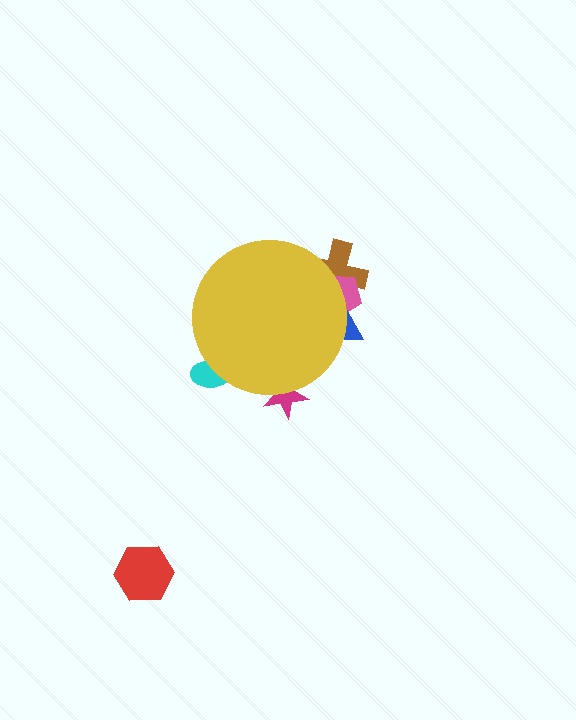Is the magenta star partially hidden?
Yes, the magenta star is partially hidden behind the yellow circle.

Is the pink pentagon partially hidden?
Yes, the pink pentagon is partially hidden behind the yellow circle.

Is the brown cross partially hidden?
Yes, the brown cross is partially hidden behind the yellow circle.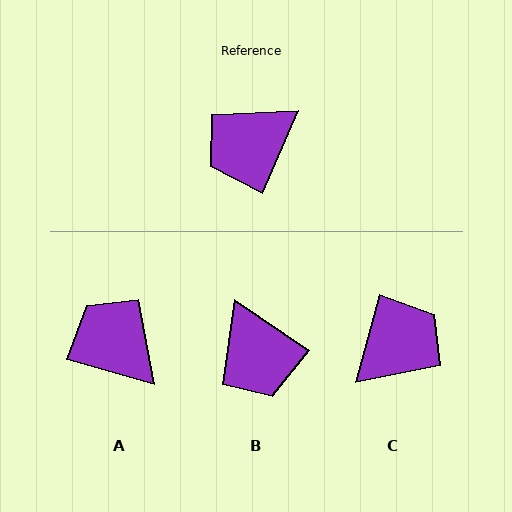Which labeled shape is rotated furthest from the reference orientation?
C, about 172 degrees away.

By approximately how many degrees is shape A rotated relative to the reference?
Approximately 83 degrees clockwise.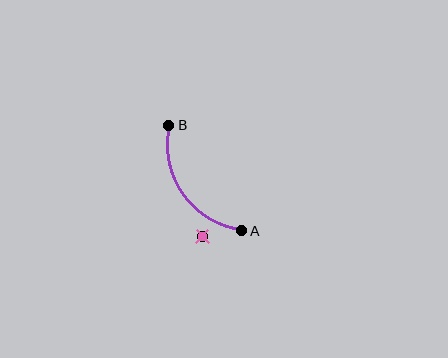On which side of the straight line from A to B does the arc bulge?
The arc bulges below and to the left of the straight line connecting A and B.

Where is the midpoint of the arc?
The arc midpoint is the point on the curve farthest from the straight line joining A and B. It sits below and to the left of that line.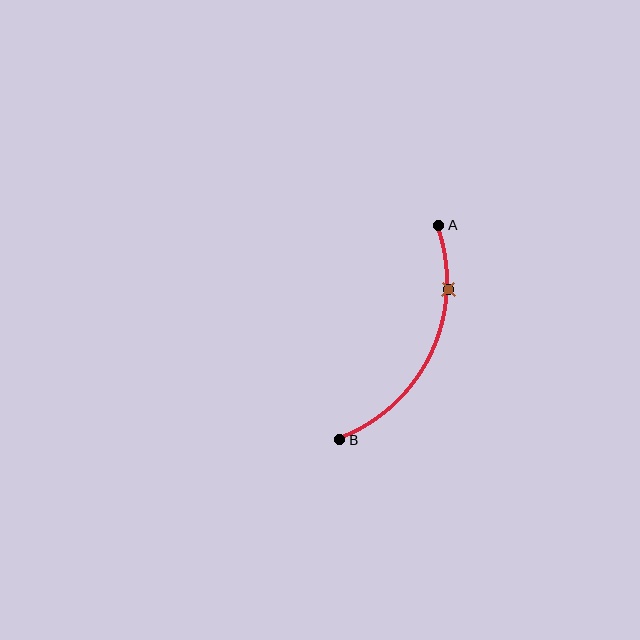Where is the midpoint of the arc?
The arc midpoint is the point on the curve farthest from the straight line joining A and B. It sits to the right of that line.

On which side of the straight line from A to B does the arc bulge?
The arc bulges to the right of the straight line connecting A and B.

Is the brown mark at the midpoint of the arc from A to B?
No. The brown mark lies on the arc but is closer to endpoint A. The arc midpoint would be at the point on the curve equidistant along the arc from both A and B.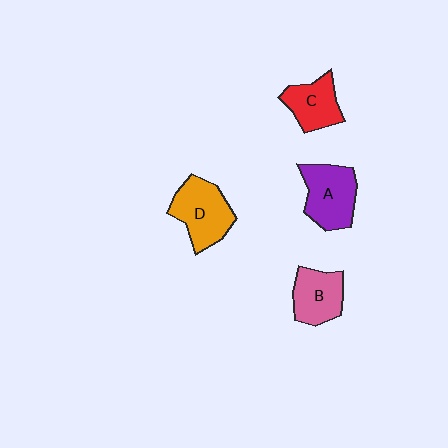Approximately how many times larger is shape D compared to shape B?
Approximately 1.2 times.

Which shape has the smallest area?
Shape C (red).